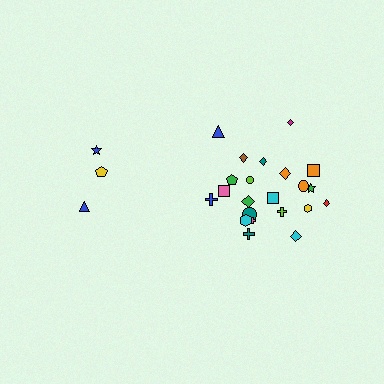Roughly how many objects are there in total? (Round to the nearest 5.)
Roughly 25 objects in total.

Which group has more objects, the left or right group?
The right group.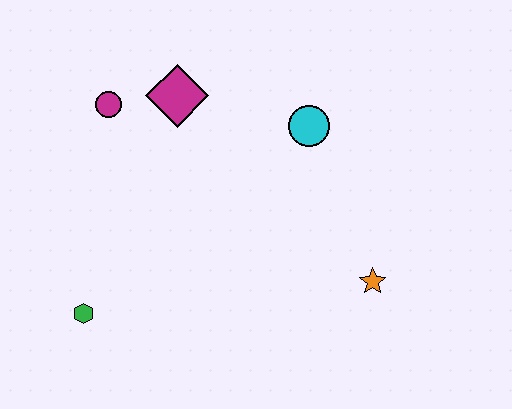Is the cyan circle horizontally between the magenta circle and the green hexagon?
No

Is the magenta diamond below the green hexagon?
No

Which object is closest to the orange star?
The cyan circle is closest to the orange star.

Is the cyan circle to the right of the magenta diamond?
Yes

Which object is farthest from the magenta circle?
The orange star is farthest from the magenta circle.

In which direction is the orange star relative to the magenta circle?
The orange star is to the right of the magenta circle.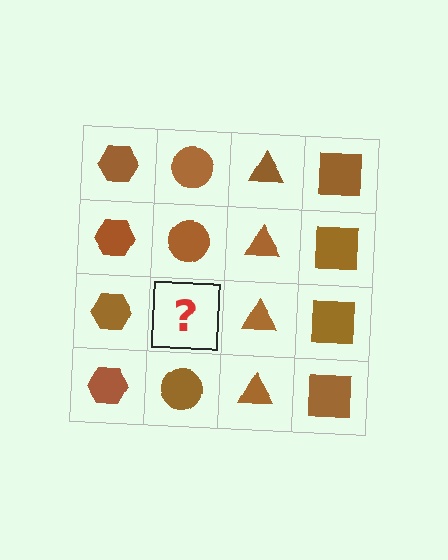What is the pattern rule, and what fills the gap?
The rule is that each column has a consistent shape. The gap should be filled with a brown circle.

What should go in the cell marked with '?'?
The missing cell should contain a brown circle.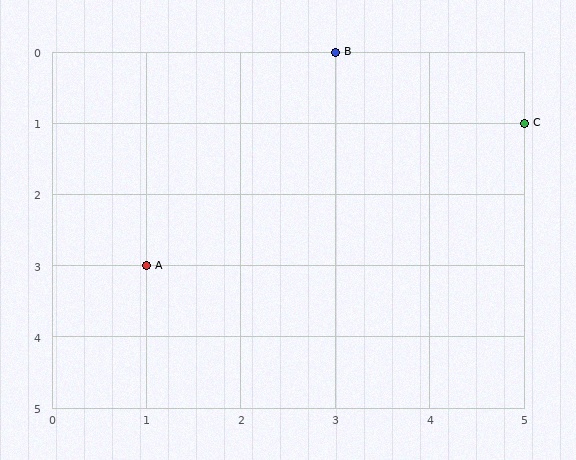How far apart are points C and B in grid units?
Points C and B are 2 columns and 1 row apart (about 2.2 grid units diagonally).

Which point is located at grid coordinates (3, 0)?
Point B is at (3, 0).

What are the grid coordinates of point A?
Point A is at grid coordinates (1, 3).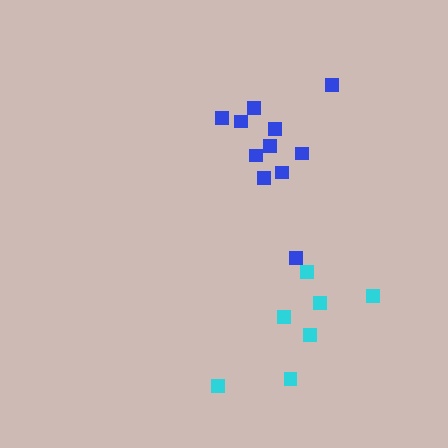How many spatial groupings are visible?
There are 2 spatial groupings.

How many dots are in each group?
Group 1: 11 dots, Group 2: 7 dots (18 total).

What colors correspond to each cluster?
The clusters are colored: blue, cyan.